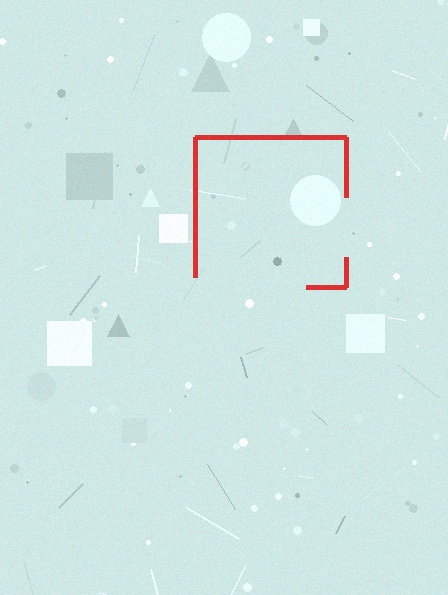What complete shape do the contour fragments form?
The contour fragments form a square.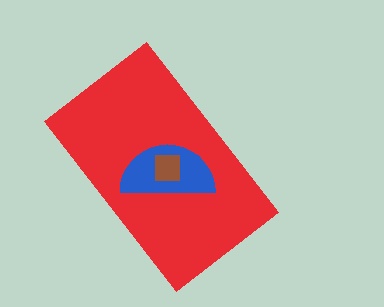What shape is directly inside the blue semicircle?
The brown square.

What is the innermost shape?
The brown square.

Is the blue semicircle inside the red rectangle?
Yes.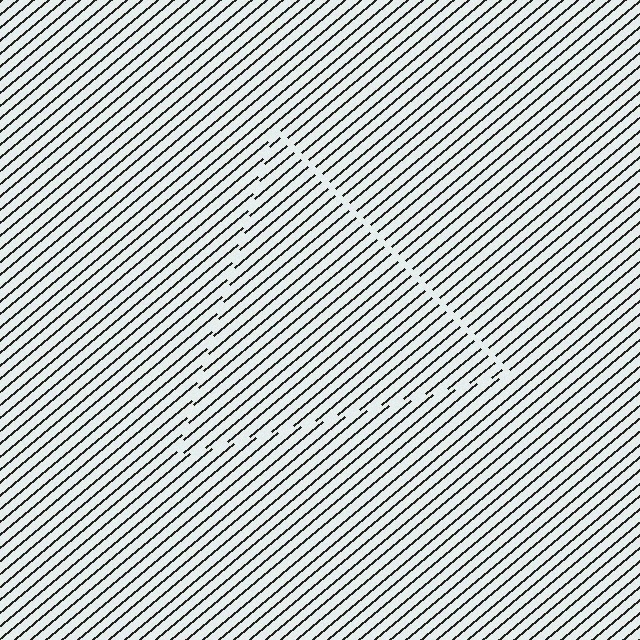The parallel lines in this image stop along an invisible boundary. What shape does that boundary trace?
An illusory triangle. The interior of the shape contains the same grating, shifted by half a period — the contour is defined by the phase discontinuity where line-ends from the inner and outer gratings abut.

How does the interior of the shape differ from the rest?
The interior of the shape contains the same grating, shifted by half a period — the contour is defined by the phase discontinuity where line-ends from the inner and outer gratings abut.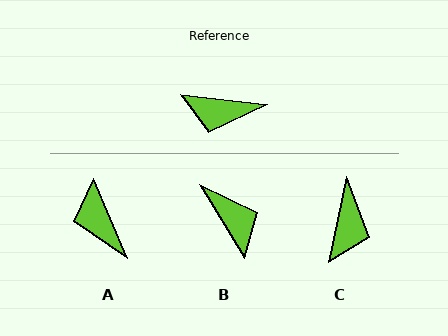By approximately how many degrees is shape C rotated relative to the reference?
Approximately 85 degrees counter-clockwise.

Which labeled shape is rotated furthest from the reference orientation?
B, about 128 degrees away.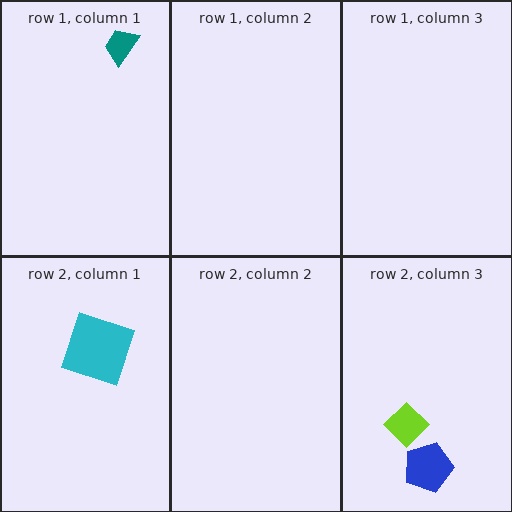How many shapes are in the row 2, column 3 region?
2.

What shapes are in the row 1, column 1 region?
The teal trapezoid.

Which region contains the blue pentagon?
The row 2, column 3 region.